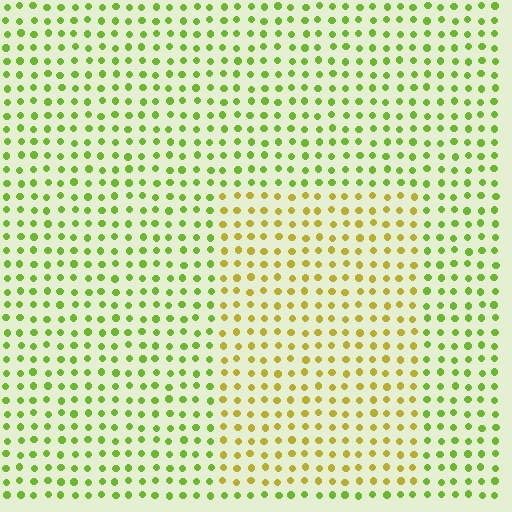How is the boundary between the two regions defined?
The boundary is defined purely by a slight shift in hue (about 38 degrees). Spacing, size, and orientation are identical on both sides.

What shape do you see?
I see a rectangle.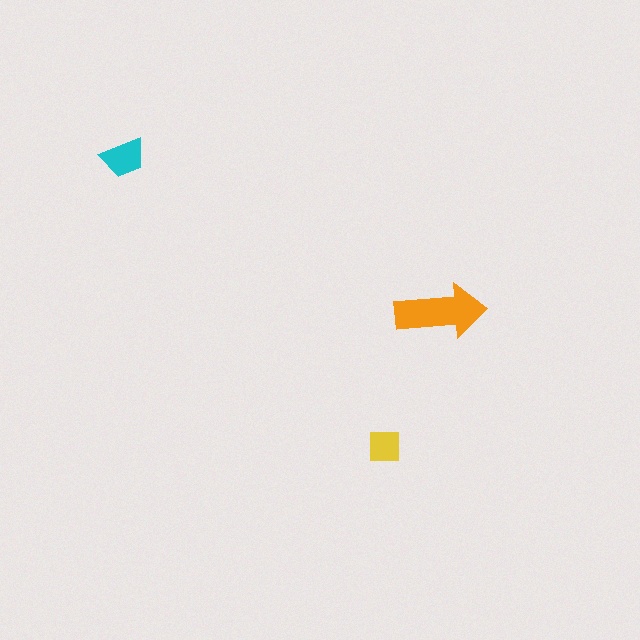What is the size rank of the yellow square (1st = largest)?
3rd.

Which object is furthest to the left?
The cyan trapezoid is leftmost.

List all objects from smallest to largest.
The yellow square, the cyan trapezoid, the orange arrow.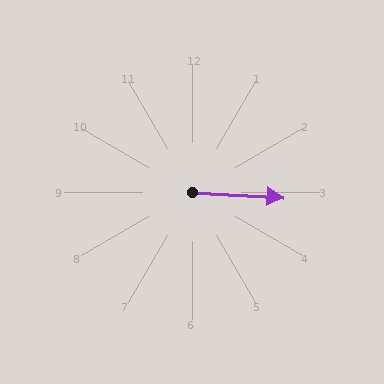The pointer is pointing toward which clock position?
Roughly 3 o'clock.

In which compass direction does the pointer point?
East.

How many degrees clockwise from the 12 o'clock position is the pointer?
Approximately 93 degrees.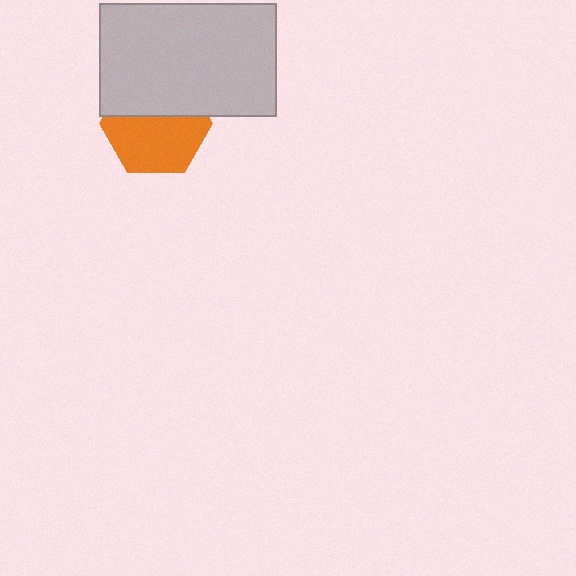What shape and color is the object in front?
The object in front is a light gray rectangle.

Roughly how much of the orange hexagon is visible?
About half of it is visible (roughly 58%).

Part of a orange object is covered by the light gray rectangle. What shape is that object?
It is a hexagon.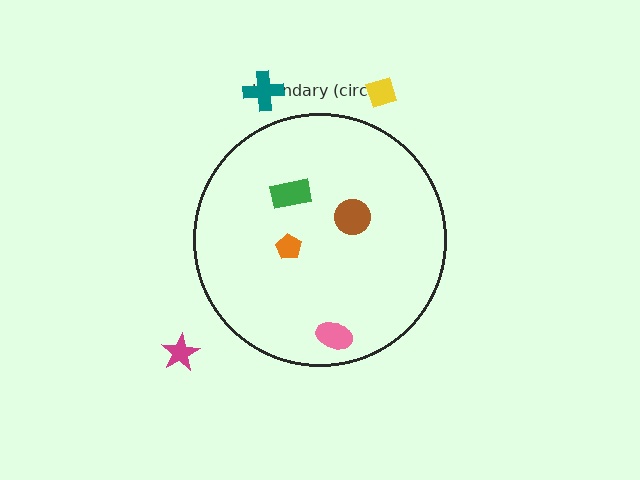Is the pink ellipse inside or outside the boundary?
Inside.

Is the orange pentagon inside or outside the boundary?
Inside.